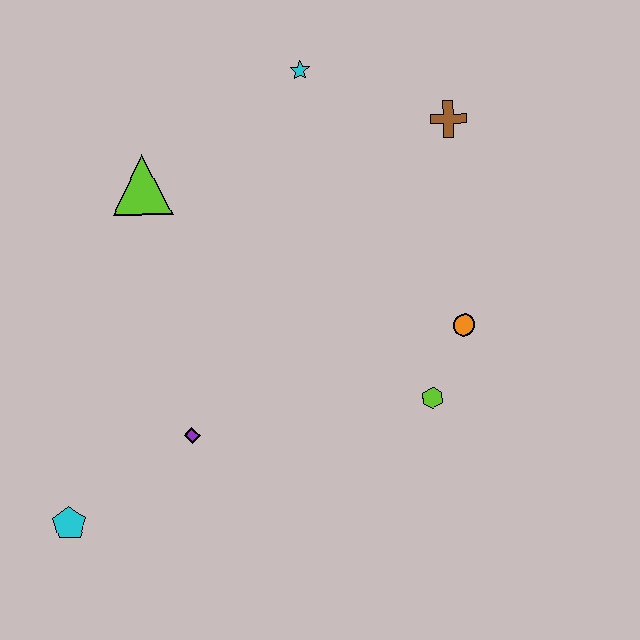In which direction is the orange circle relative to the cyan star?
The orange circle is below the cyan star.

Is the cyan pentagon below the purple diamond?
Yes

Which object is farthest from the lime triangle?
The lime hexagon is farthest from the lime triangle.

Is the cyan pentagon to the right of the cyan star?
No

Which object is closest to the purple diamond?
The cyan pentagon is closest to the purple diamond.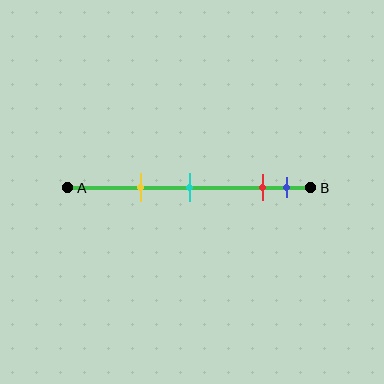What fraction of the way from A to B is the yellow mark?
The yellow mark is approximately 30% (0.3) of the way from A to B.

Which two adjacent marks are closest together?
The red and blue marks are the closest adjacent pair.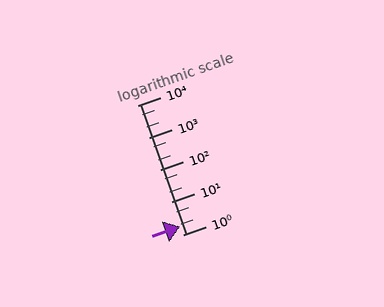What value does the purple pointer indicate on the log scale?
The pointer indicates approximately 1.8.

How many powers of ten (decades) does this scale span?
The scale spans 4 decades, from 1 to 10000.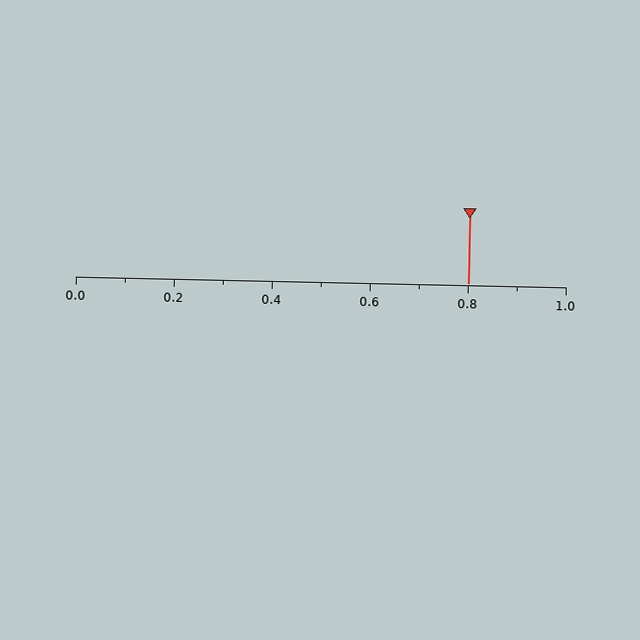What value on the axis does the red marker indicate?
The marker indicates approximately 0.8.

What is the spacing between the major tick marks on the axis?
The major ticks are spaced 0.2 apart.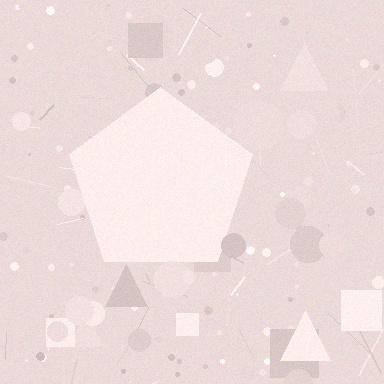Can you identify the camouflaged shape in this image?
The camouflaged shape is a pentagon.